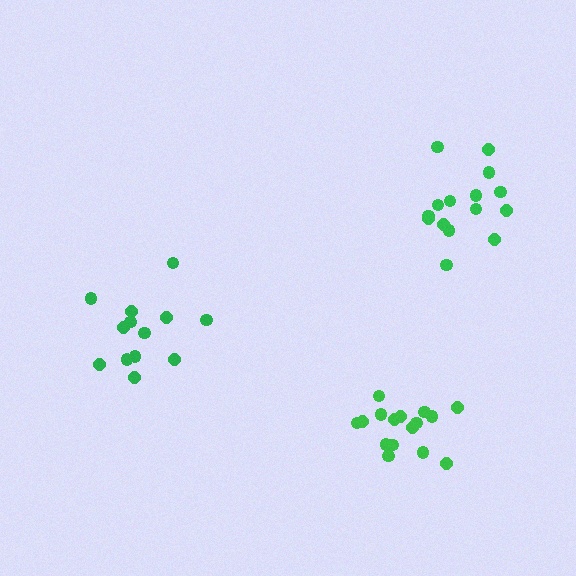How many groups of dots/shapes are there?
There are 3 groups.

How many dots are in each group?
Group 1: 13 dots, Group 2: 16 dots, Group 3: 15 dots (44 total).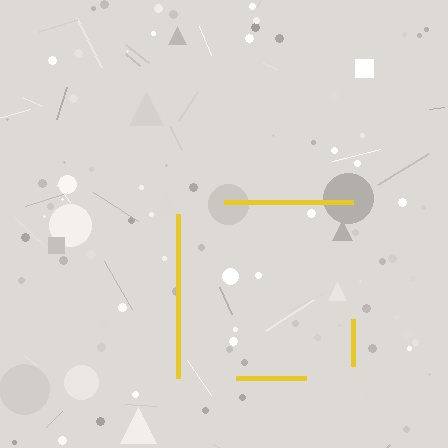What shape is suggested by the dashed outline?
The dashed outline suggests a square.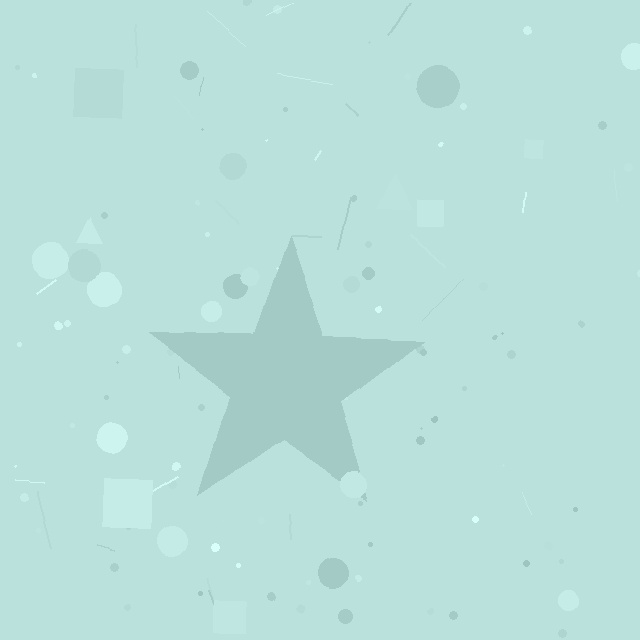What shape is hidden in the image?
A star is hidden in the image.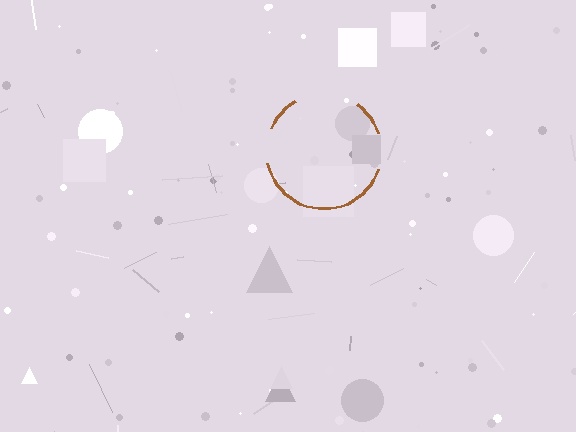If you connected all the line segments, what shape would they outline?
They would outline a circle.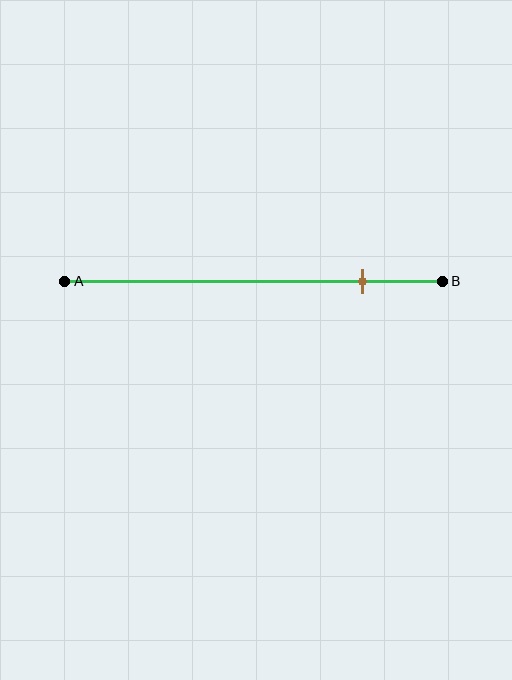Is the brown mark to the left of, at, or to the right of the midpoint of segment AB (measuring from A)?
The brown mark is to the right of the midpoint of segment AB.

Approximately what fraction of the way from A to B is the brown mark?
The brown mark is approximately 80% of the way from A to B.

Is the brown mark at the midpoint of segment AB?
No, the mark is at about 80% from A, not at the 50% midpoint.